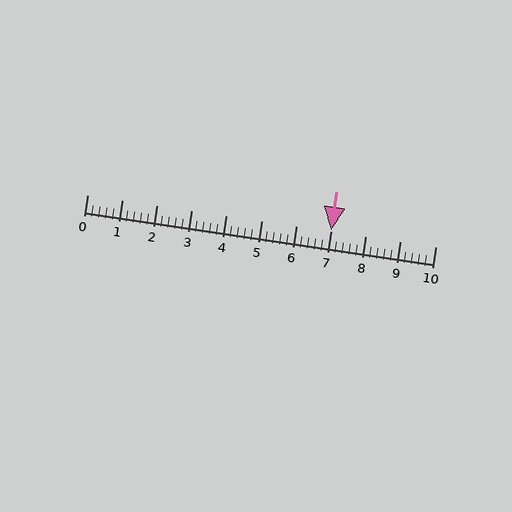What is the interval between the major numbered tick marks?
The major tick marks are spaced 1 units apart.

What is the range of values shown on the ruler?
The ruler shows values from 0 to 10.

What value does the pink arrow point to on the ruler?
The pink arrow points to approximately 7.0.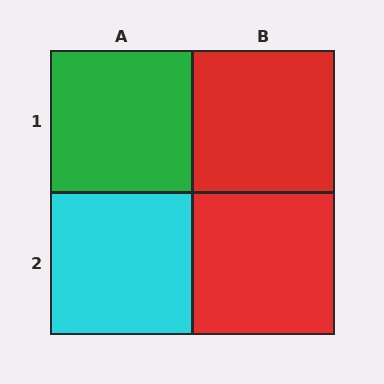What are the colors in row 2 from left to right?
Cyan, red.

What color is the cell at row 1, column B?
Red.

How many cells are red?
2 cells are red.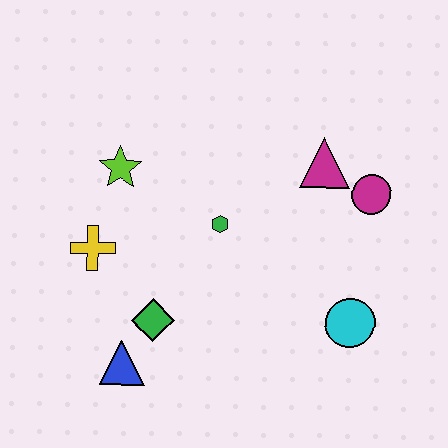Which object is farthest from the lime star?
The cyan circle is farthest from the lime star.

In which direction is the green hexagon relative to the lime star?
The green hexagon is to the right of the lime star.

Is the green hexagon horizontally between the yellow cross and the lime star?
No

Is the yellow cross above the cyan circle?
Yes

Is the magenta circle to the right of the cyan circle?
Yes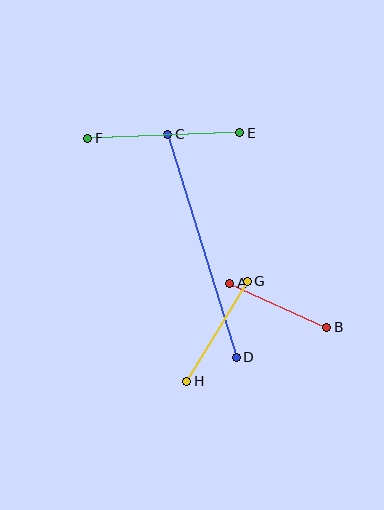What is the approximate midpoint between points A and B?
The midpoint is at approximately (278, 305) pixels.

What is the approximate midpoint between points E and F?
The midpoint is at approximately (164, 136) pixels.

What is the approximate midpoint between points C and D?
The midpoint is at approximately (202, 246) pixels.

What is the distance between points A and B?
The distance is approximately 106 pixels.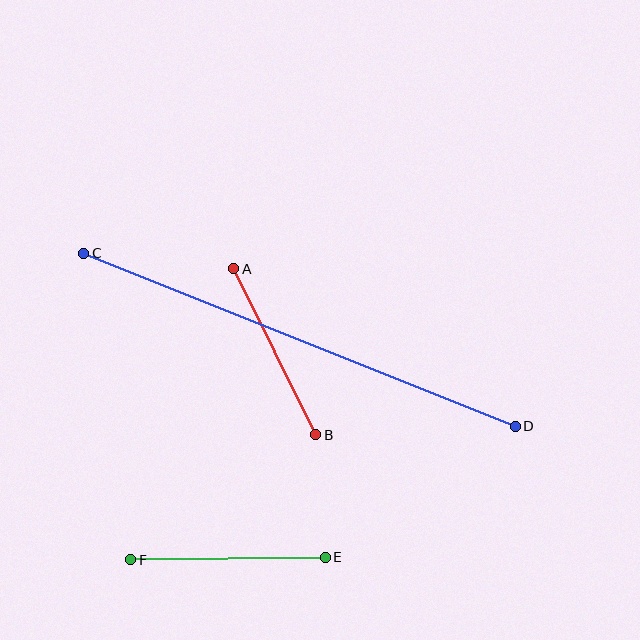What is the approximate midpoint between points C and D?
The midpoint is at approximately (300, 340) pixels.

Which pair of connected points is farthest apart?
Points C and D are farthest apart.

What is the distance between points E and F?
The distance is approximately 194 pixels.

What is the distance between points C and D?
The distance is approximately 465 pixels.